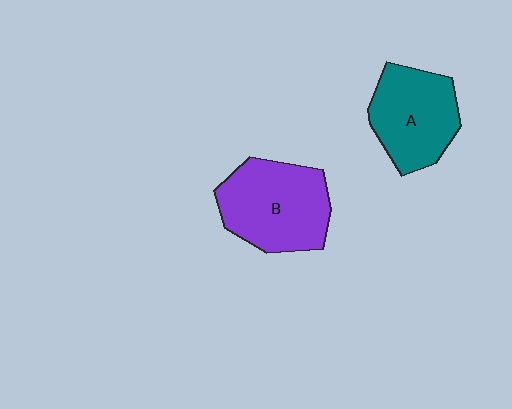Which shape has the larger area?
Shape B (purple).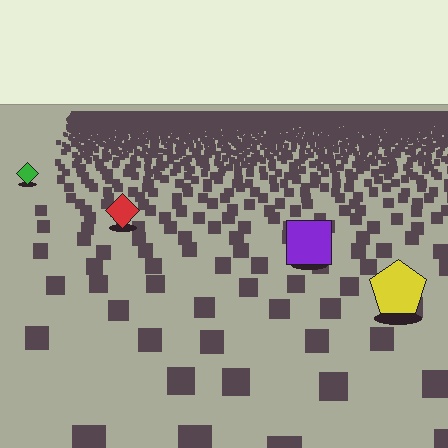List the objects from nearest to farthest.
From nearest to farthest: the yellow pentagon, the purple square, the red diamond, the green diamond.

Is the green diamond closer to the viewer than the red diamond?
No. The red diamond is closer — you can tell from the texture gradient: the ground texture is coarser near it.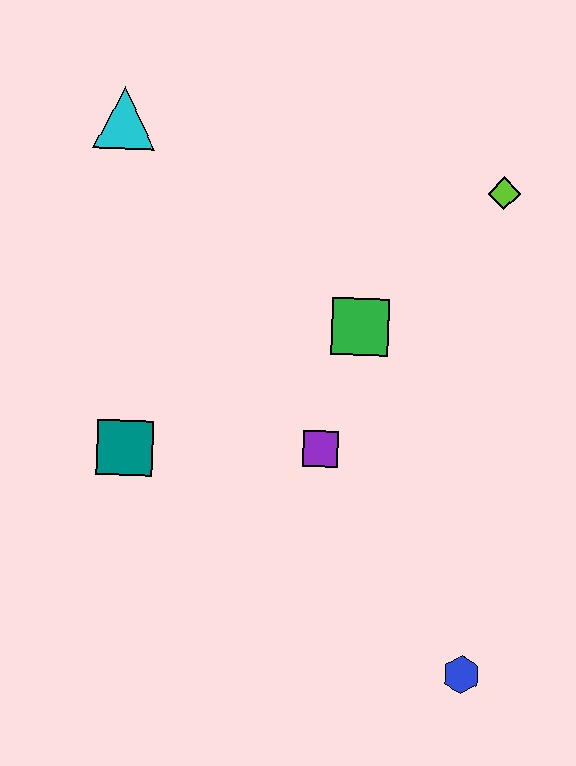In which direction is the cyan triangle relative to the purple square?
The cyan triangle is above the purple square.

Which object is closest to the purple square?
The green square is closest to the purple square.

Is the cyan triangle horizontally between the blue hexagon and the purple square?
No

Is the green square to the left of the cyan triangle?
No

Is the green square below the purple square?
No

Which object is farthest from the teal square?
The lime diamond is farthest from the teal square.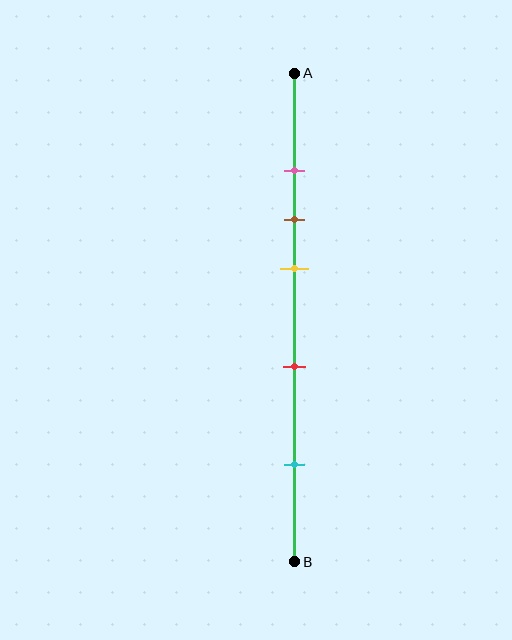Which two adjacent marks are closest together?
The pink and brown marks are the closest adjacent pair.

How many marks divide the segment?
There are 5 marks dividing the segment.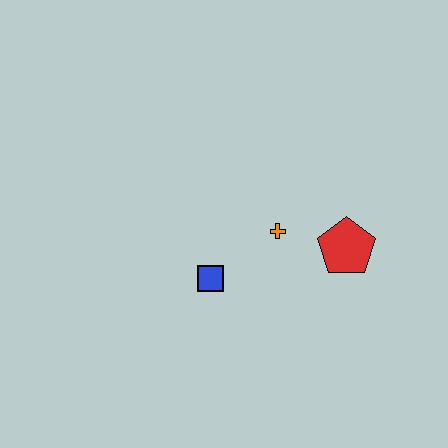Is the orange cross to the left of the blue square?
No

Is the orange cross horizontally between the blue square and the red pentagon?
Yes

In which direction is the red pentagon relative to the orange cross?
The red pentagon is to the right of the orange cross.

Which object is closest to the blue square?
The orange cross is closest to the blue square.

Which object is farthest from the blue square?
The red pentagon is farthest from the blue square.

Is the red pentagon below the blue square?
No